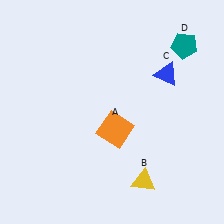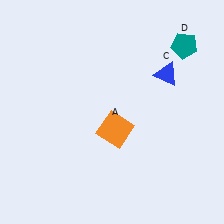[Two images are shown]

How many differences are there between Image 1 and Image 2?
There is 1 difference between the two images.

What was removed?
The yellow triangle (B) was removed in Image 2.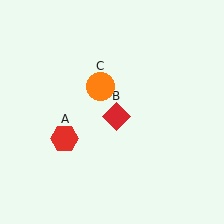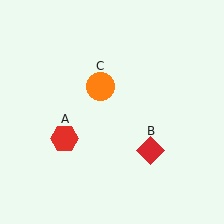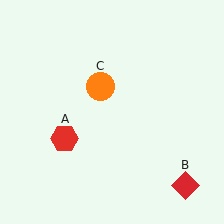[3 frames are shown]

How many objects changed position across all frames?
1 object changed position: red diamond (object B).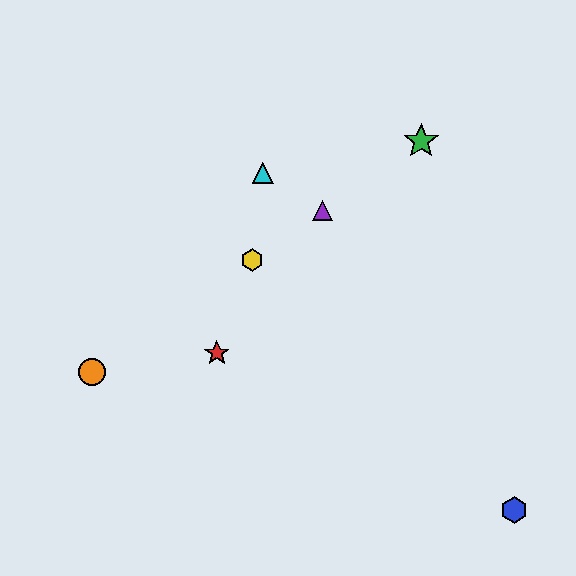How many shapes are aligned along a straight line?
4 shapes (the green star, the yellow hexagon, the purple triangle, the orange circle) are aligned along a straight line.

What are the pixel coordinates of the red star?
The red star is at (217, 353).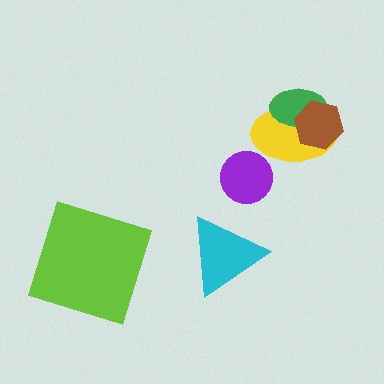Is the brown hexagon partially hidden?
No, no other shape covers it.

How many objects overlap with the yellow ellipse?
2 objects overlap with the yellow ellipse.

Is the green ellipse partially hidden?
Yes, it is partially covered by another shape.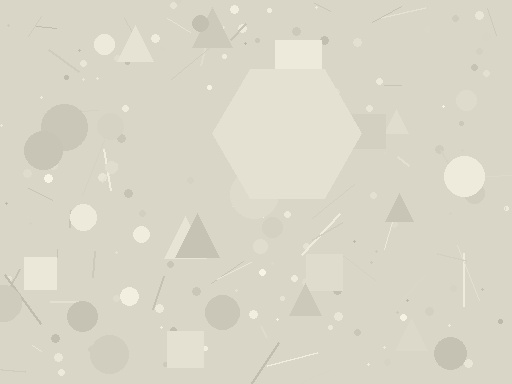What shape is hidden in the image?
A hexagon is hidden in the image.